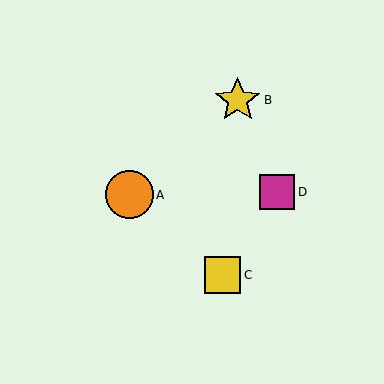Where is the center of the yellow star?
The center of the yellow star is at (238, 100).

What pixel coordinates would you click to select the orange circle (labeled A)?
Click at (129, 195) to select the orange circle A.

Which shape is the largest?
The orange circle (labeled A) is the largest.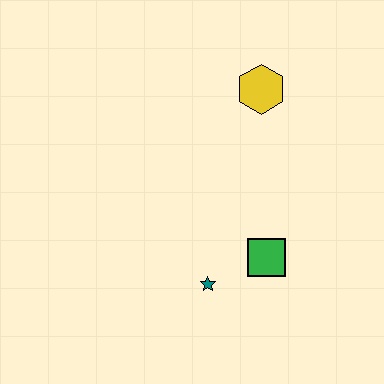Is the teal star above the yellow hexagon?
No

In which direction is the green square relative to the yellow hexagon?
The green square is below the yellow hexagon.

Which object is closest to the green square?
The teal star is closest to the green square.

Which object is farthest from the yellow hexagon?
The teal star is farthest from the yellow hexagon.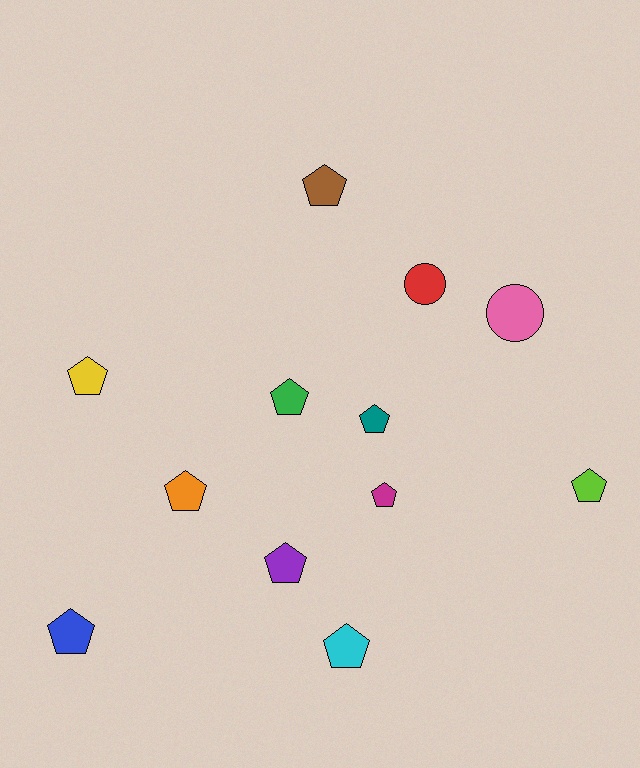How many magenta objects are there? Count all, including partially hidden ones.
There is 1 magenta object.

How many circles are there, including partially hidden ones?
There are 2 circles.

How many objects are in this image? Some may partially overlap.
There are 12 objects.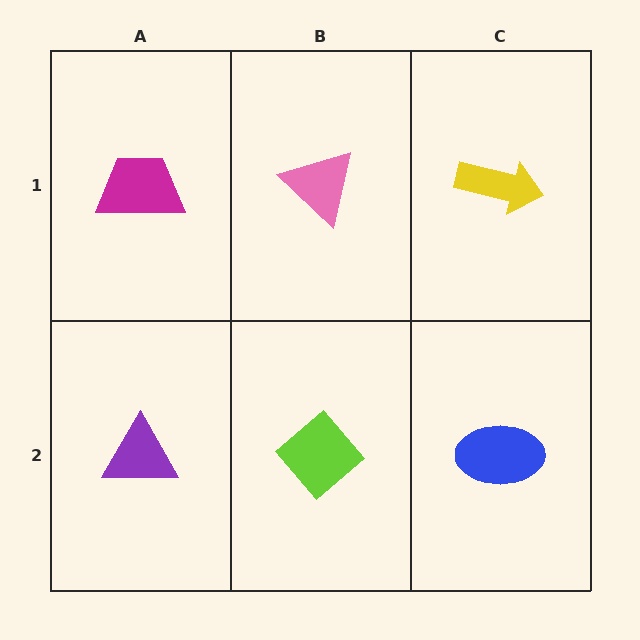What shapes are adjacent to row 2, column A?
A magenta trapezoid (row 1, column A), a lime diamond (row 2, column B).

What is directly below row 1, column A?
A purple triangle.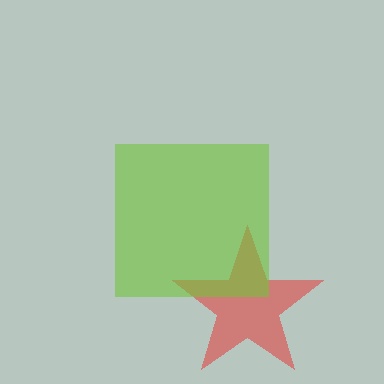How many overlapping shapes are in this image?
There are 2 overlapping shapes in the image.